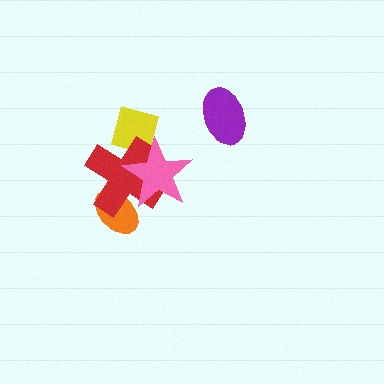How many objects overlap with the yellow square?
2 objects overlap with the yellow square.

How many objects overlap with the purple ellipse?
0 objects overlap with the purple ellipse.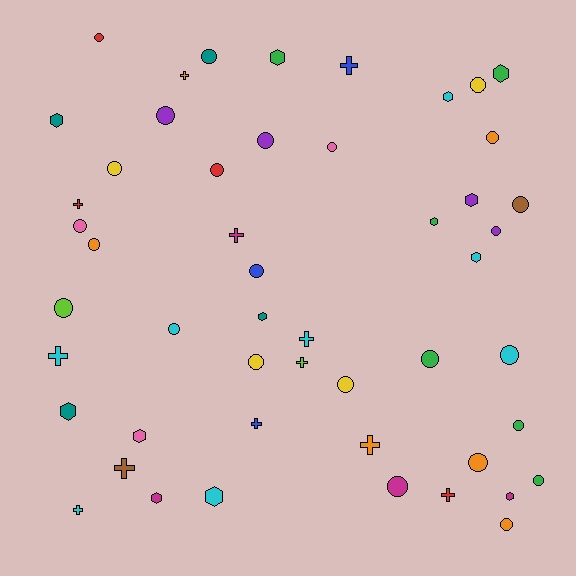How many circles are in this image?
There are 25 circles.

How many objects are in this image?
There are 50 objects.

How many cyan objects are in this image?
There are 8 cyan objects.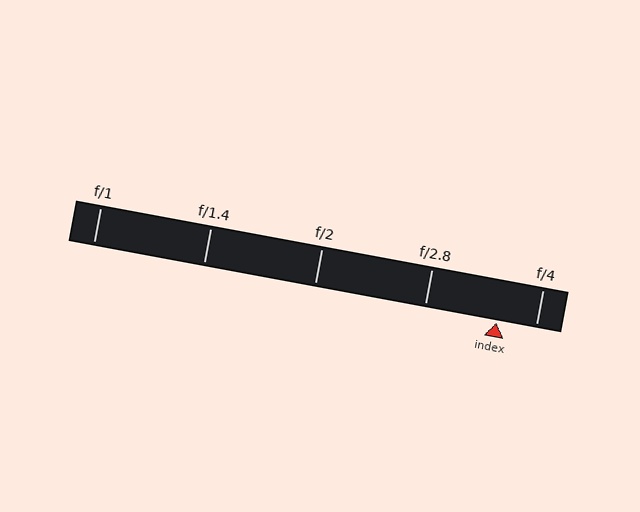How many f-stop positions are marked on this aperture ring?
There are 5 f-stop positions marked.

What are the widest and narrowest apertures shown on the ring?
The widest aperture shown is f/1 and the narrowest is f/4.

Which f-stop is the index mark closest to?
The index mark is closest to f/4.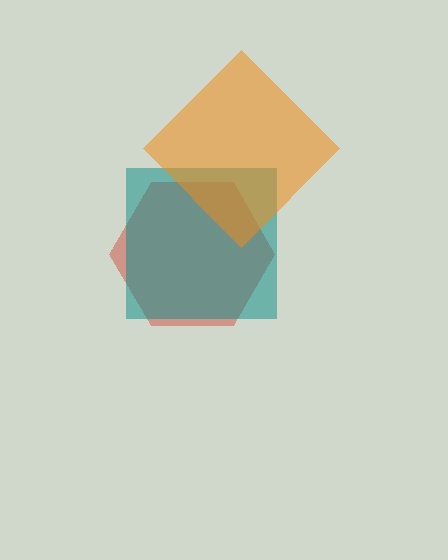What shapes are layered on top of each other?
The layered shapes are: a red hexagon, a teal square, an orange diamond.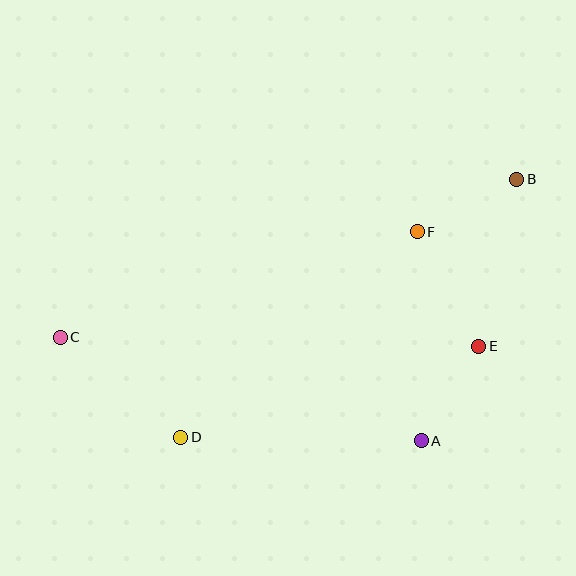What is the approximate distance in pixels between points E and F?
The distance between E and F is approximately 130 pixels.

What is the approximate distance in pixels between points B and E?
The distance between B and E is approximately 171 pixels.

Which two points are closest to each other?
Points A and E are closest to each other.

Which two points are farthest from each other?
Points B and C are farthest from each other.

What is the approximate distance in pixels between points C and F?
The distance between C and F is approximately 372 pixels.